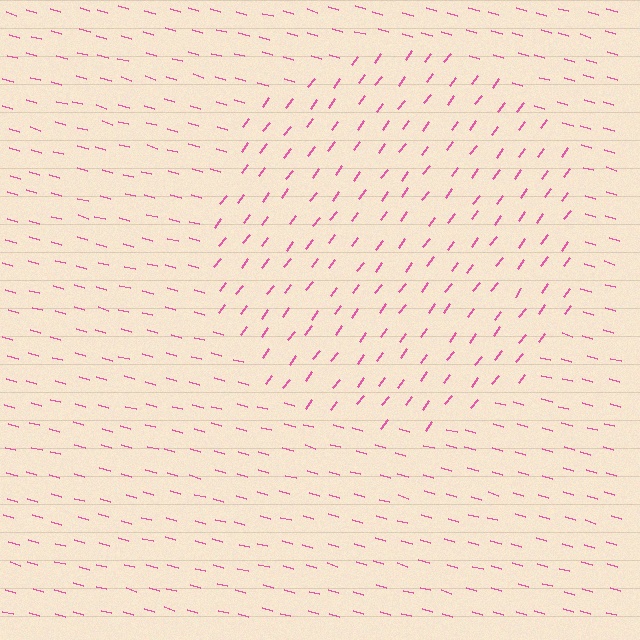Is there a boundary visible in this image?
Yes, there is a texture boundary formed by a change in line orientation.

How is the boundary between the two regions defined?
The boundary is defined purely by a change in line orientation (approximately 69 degrees difference). All lines are the same color and thickness.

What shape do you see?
I see a circle.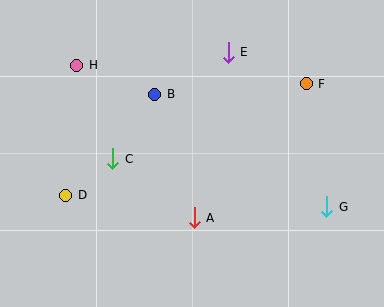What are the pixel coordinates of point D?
Point D is at (66, 195).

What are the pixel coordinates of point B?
Point B is at (155, 94).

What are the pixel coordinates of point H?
Point H is at (77, 65).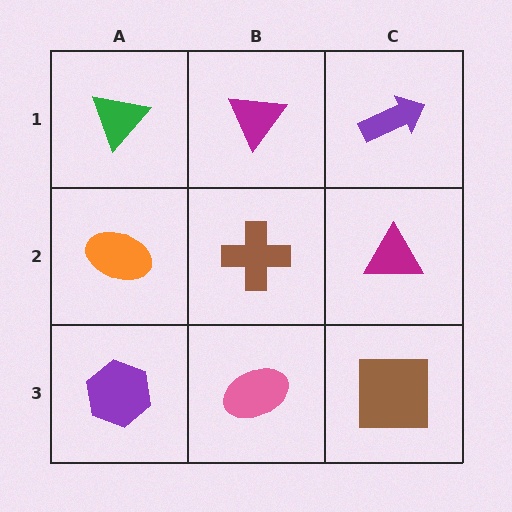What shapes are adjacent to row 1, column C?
A magenta triangle (row 2, column C), a magenta triangle (row 1, column B).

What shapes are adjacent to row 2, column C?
A purple arrow (row 1, column C), a brown square (row 3, column C), a brown cross (row 2, column B).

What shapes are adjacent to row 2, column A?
A green triangle (row 1, column A), a purple hexagon (row 3, column A), a brown cross (row 2, column B).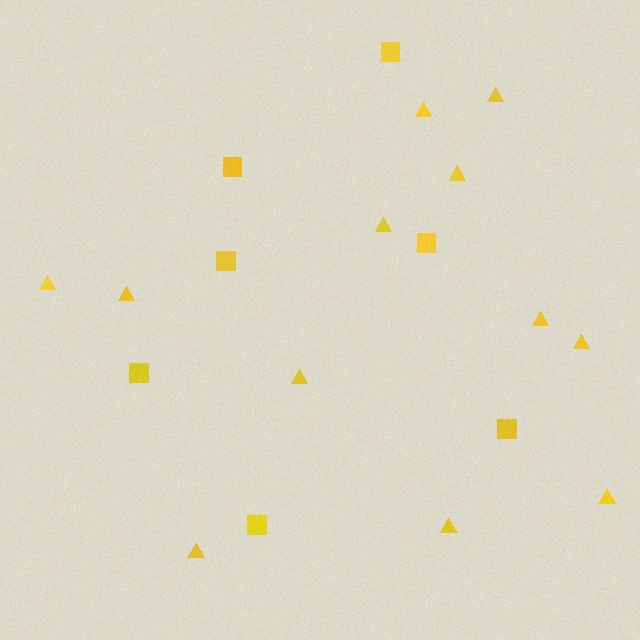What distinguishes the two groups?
There are 2 groups: one group of squares (7) and one group of triangles (12).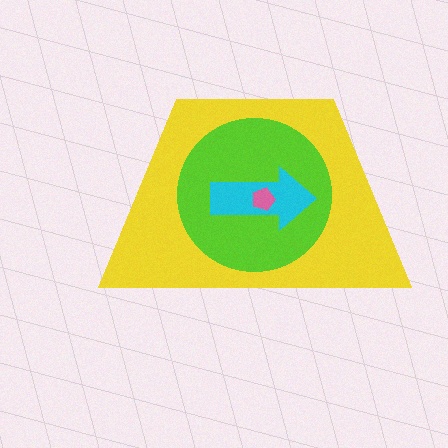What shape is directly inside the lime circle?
The cyan arrow.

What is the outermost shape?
The yellow trapezoid.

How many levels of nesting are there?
4.